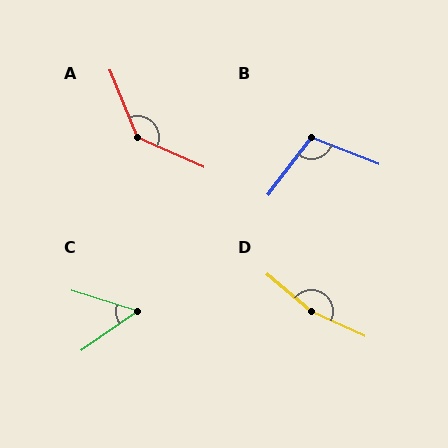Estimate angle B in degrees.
Approximately 105 degrees.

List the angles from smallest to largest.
C (52°), B (105°), A (136°), D (165°).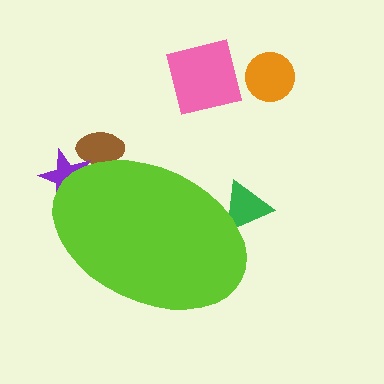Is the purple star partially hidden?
Yes, the purple star is partially hidden behind the lime ellipse.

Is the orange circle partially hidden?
No, the orange circle is fully visible.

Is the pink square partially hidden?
No, the pink square is fully visible.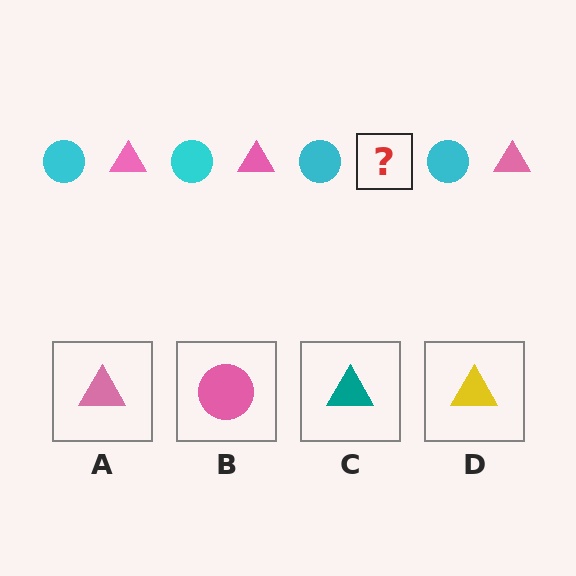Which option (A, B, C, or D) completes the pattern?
A.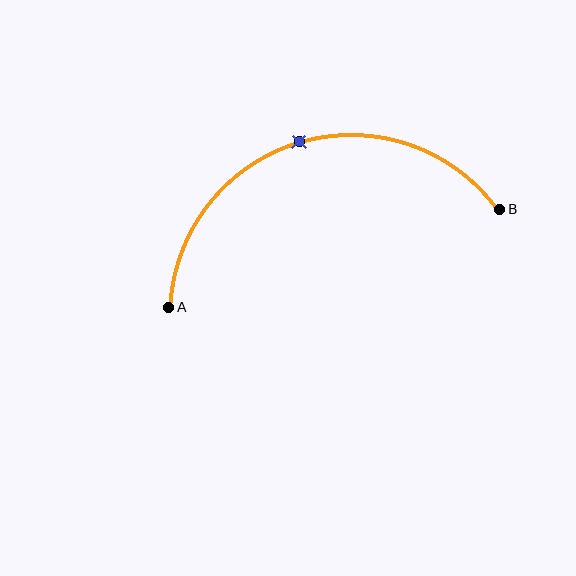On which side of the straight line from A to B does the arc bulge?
The arc bulges above the straight line connecting A and B.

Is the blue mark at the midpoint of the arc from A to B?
Yes. The blue mark lies on the arc at equal arc-length from both A and B — it is the arc midpoint.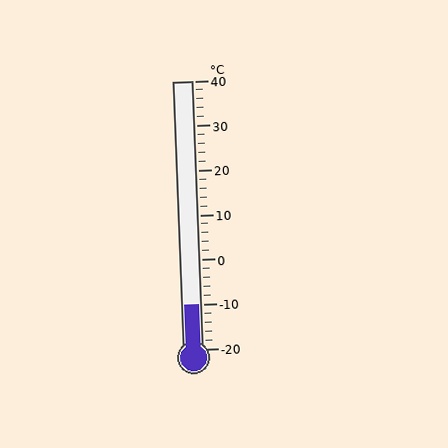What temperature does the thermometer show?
The thermometer shows approximately -10°C.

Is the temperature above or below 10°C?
The temperature is below 10°C.